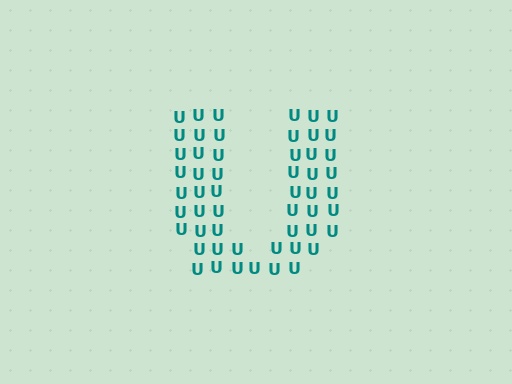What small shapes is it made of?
It is made of small letter U's.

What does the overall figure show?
The overall figure shows the letter U.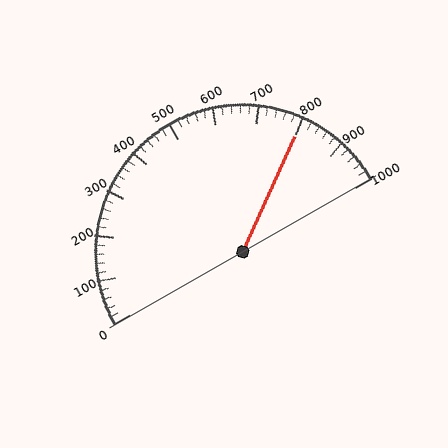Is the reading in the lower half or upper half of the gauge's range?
The reading is in the upper half of the range (0 to 1000).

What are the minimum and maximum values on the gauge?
The gauge ranges from 0 to 1000.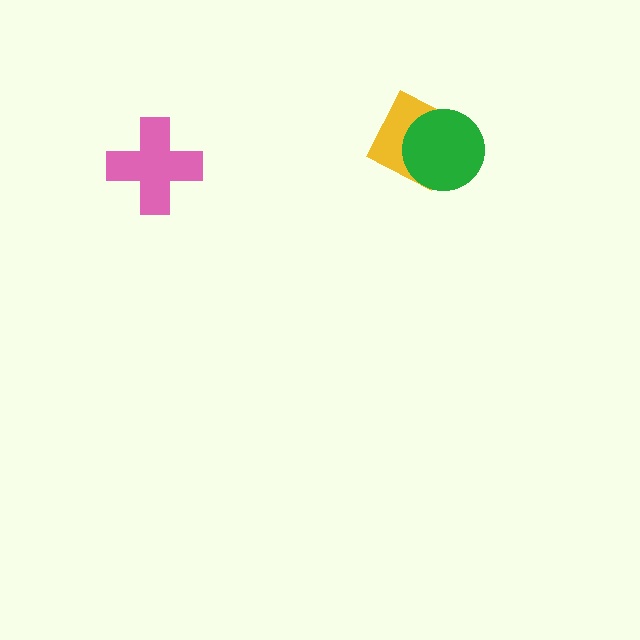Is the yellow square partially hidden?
Yes, it is partially covered by another shape.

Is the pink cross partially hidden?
No, no other shape covers it.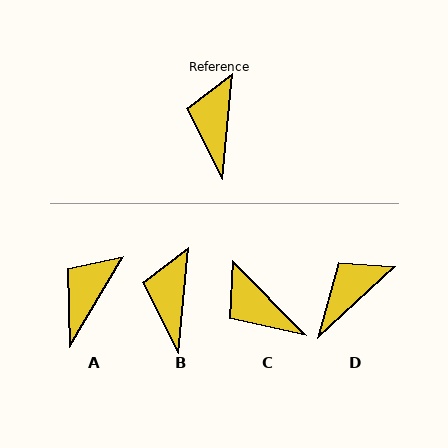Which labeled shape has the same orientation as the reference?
B.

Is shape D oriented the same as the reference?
No, it is off by about 42 degrees.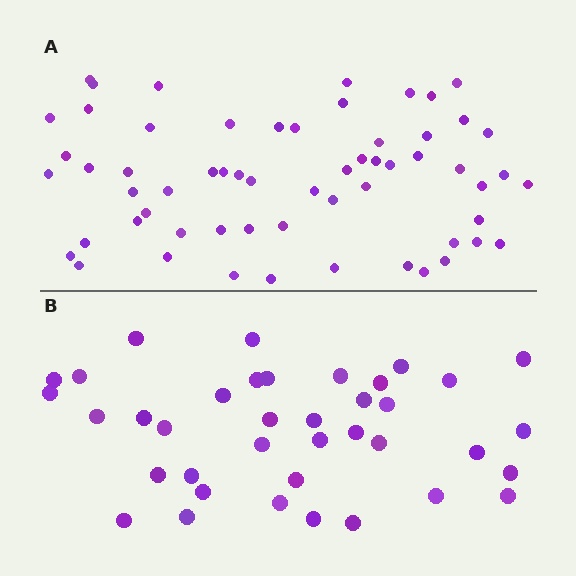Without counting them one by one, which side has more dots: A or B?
Region A (the top region) has more dots.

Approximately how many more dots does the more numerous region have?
Region A has approximately 20 more dots than region B.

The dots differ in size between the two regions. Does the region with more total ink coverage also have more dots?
No. Region B has more total ink coverage because its dots are larger, but region A actually contains more individual dots. Total area can be misleading — the number of items is what matters here.